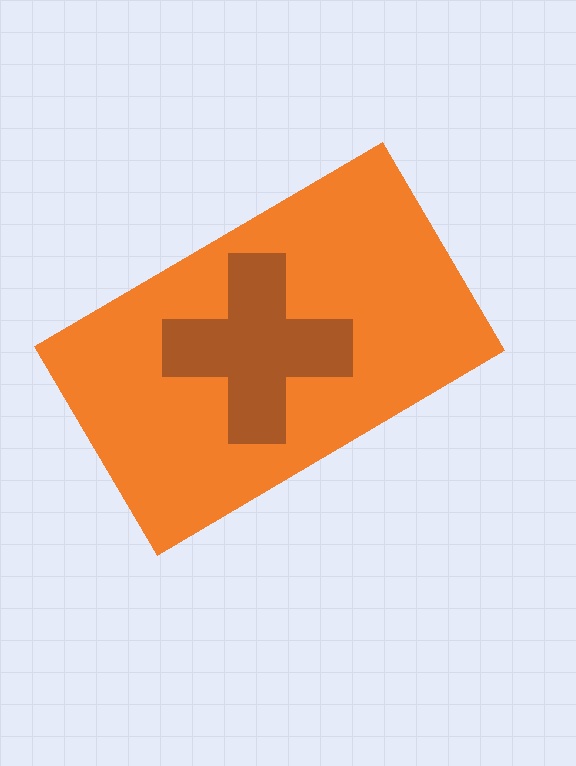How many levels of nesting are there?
2.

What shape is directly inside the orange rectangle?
The brown cross.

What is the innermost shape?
The brown cross.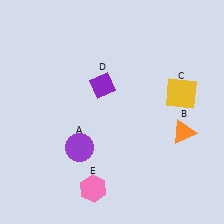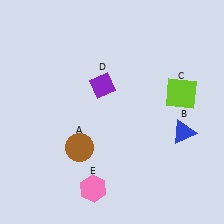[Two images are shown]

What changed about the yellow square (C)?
In Image 1, C is yellow. In Image 2, it changed to lime.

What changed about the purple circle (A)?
In Image 1, A is purple. In Image 2, it changed to brown.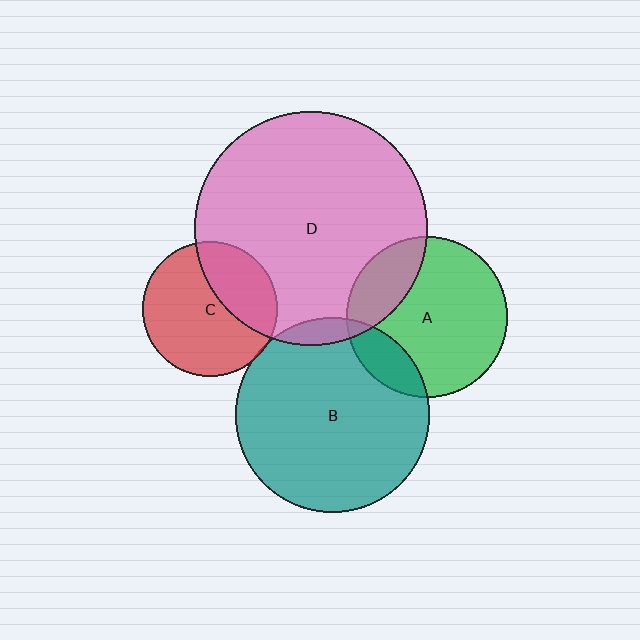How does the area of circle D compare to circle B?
Approximately 1.4 times.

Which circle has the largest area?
Circle D (pink).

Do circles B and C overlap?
Yes.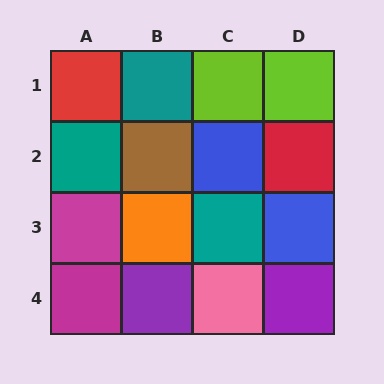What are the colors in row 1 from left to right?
Red, teal, lime, lime.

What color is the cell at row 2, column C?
Blue.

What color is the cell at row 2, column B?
Brown.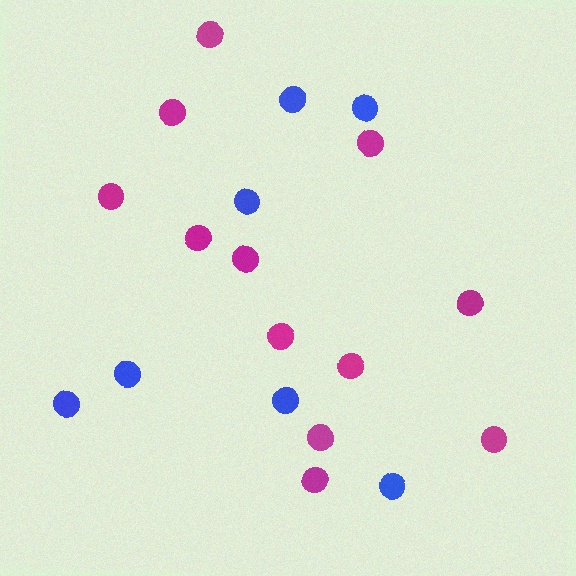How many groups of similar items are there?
There are 2 groups: one group of blue circles (7) and one group of magenta circles (12).